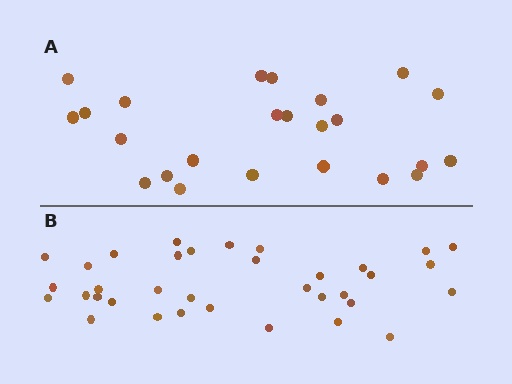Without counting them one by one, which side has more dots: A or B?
Region B (the bottom region) has more dots.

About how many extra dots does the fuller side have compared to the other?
Region B has roughly 12 or so more dots than region A.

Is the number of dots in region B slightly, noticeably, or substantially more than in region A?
Region B has substantially more. The ratio is roughly 1.5 to 1.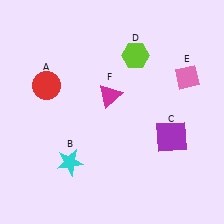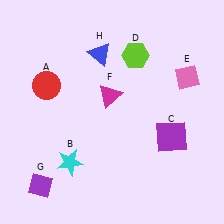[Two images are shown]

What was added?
A purple diamond (G), a blue triangle (H) were added in Image 2.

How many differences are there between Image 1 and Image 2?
There are 2 differences between the two images.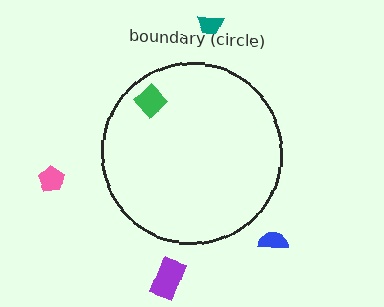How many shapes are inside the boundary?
1 inside, 4 outside.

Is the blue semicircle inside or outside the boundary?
Outside.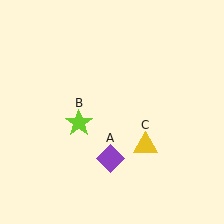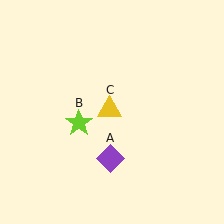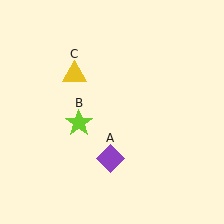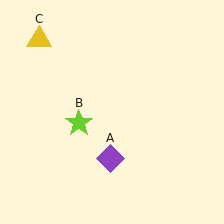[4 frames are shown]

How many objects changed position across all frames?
1 object changed position: yellow triangle (object C).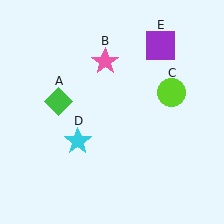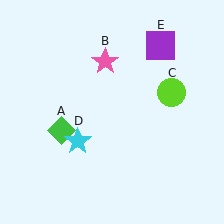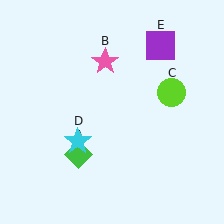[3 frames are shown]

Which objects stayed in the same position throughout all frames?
Pink star (object B) and lime circle (object C) and cyan star (object D) and purple square (object E) remained stationary.